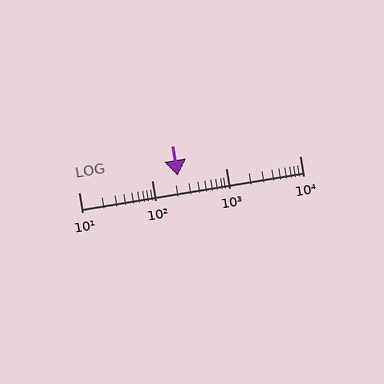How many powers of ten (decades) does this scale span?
The scale spans 3 decades, from 10 to 10000.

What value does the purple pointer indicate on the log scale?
The pointer indicates approximately 220.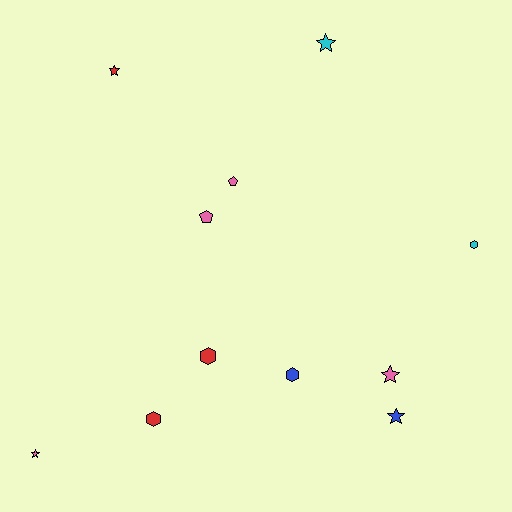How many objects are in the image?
There are 11 objects.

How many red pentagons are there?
There are no red pentagons.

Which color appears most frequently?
Pink, with 4 objects.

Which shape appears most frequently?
Star, with 5 objects.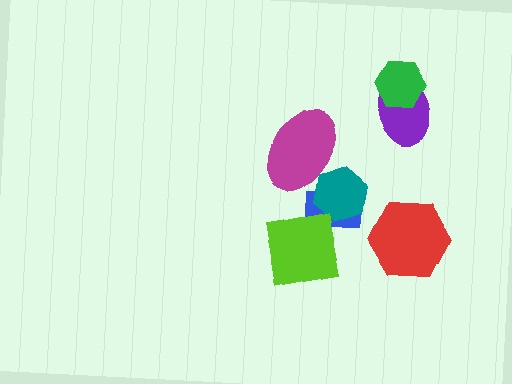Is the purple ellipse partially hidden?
Yes, it is partially covered by another shape.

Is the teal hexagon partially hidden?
Yes, it is partially covered by another shape.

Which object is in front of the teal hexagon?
The magenta ellipse is in front of the teal hexagon.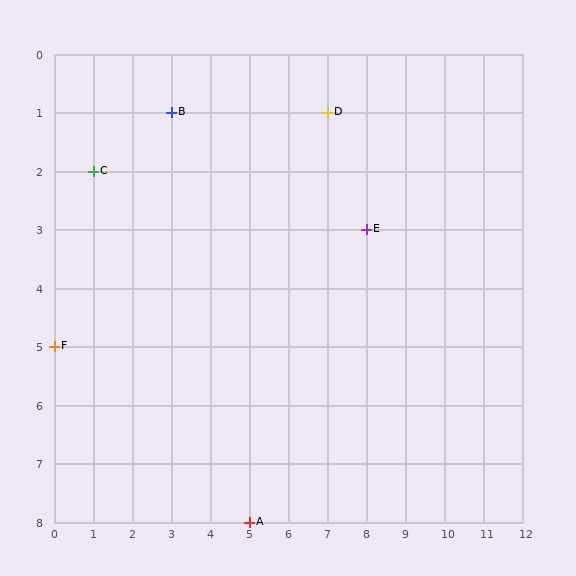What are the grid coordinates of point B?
Point B is at grid coordinates (3, 1).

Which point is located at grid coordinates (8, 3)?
Point E is at (8, 3).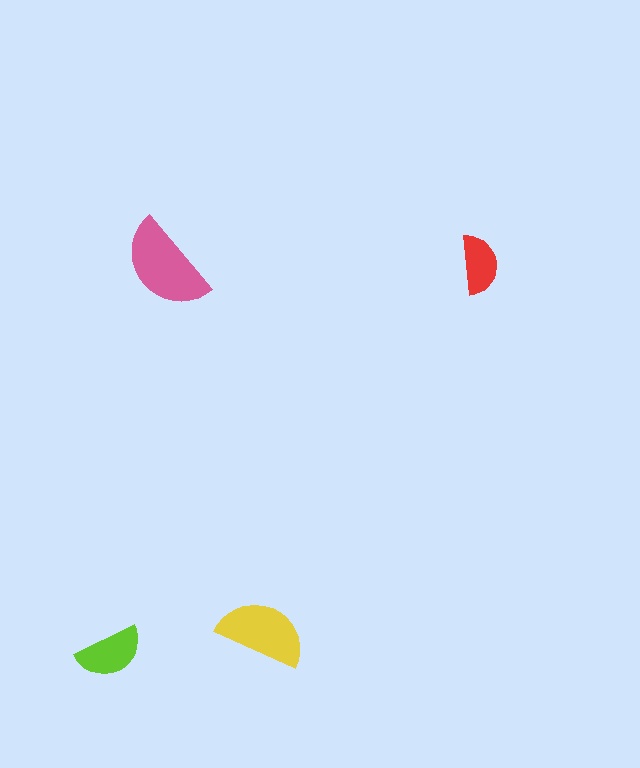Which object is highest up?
The red semicircle is topmost.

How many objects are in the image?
There are 4 objects in the image.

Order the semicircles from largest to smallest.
the pink one, the yellow one, the lime one, the red one.